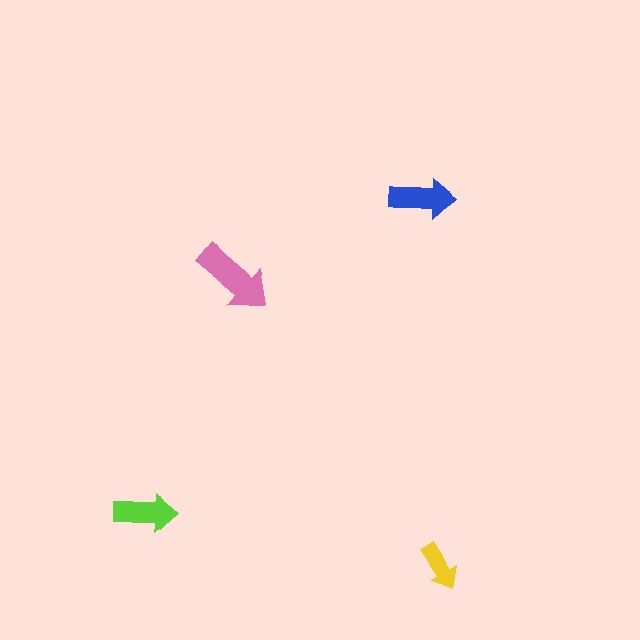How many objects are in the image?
There are 4 objects in the image.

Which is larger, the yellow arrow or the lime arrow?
The lime one.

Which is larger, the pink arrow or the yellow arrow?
The pink one.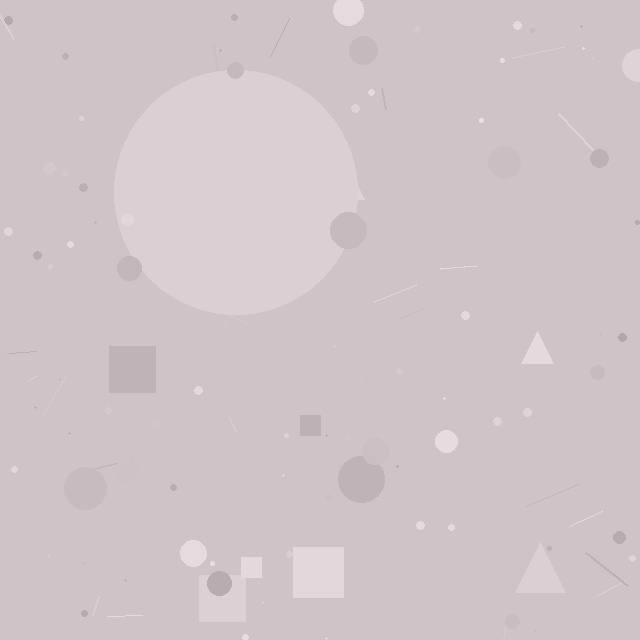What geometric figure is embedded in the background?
A circle is embedded in the background.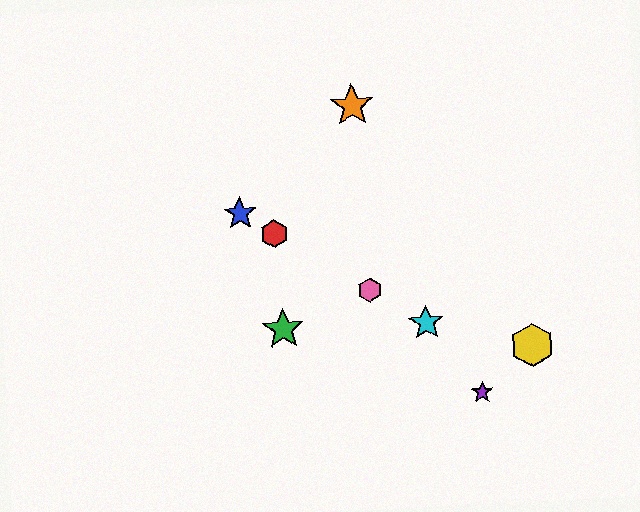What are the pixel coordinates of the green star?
The green star is at (283, 329).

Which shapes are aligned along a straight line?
The red hexagon, the blue star, the cyan star, the pink hexagon are aligned along a straight line.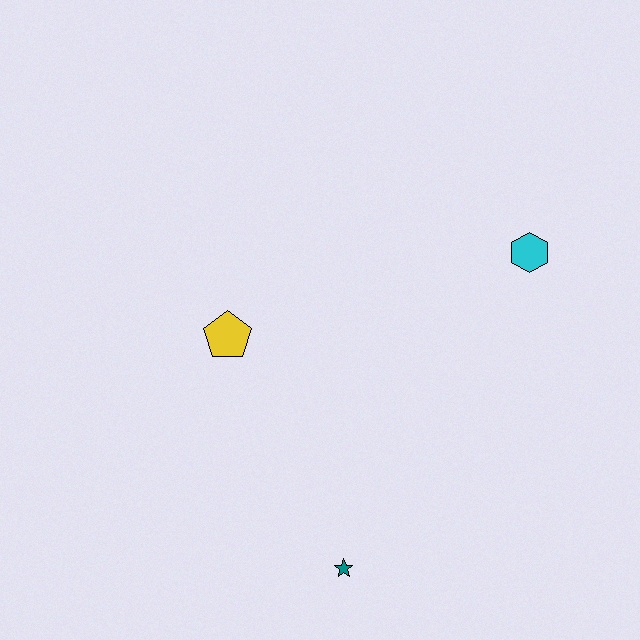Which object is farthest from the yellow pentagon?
The cyan hexagon is farthest from the yellow pentagon.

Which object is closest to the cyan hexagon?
The yellow pentagon is closest to the cyan hexagon.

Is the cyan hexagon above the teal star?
Yes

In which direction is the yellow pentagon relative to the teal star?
The yellow pentagon is above the teal star.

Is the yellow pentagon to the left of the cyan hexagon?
Yes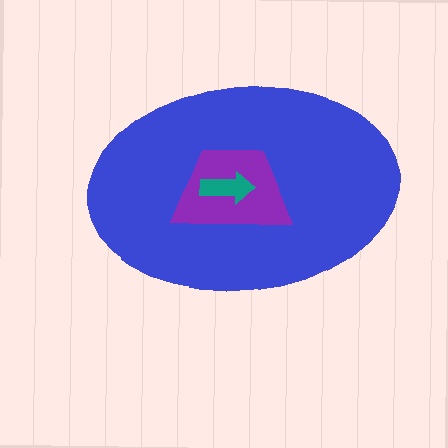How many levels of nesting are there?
3.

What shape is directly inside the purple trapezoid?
The teal arrow.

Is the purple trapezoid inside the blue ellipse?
Yes.